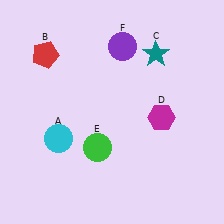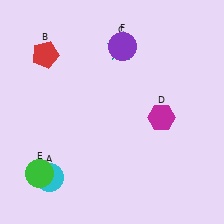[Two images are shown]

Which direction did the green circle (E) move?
The green circle (E) moved left.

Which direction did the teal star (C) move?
The teal star (C) moved left.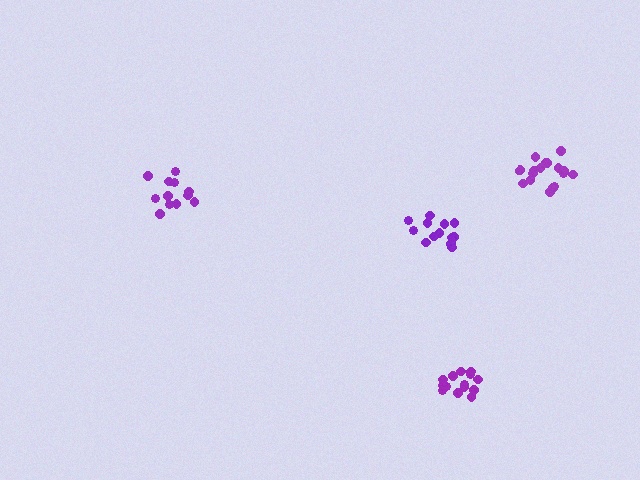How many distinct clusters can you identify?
There are 4 distinct clusters.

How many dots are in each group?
Group 1: 17 dots, Group 2: 12 dots, Group 3: 14 dots, Group 4: 13 dots (56 total).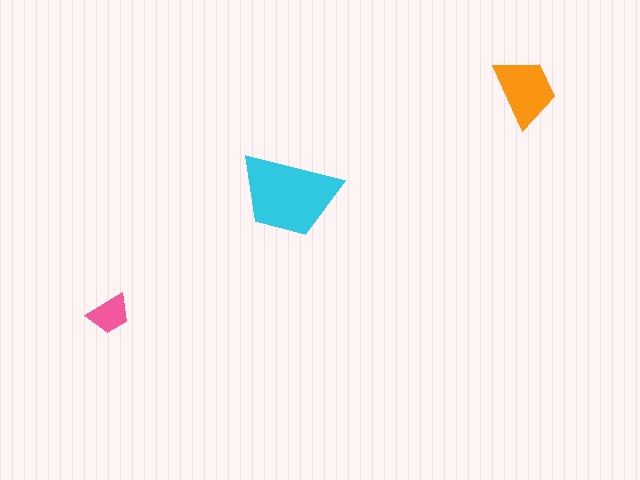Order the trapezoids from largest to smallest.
the cyan one, the orange one, the pink one.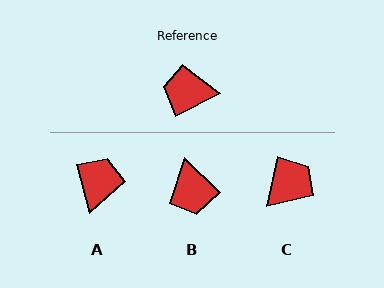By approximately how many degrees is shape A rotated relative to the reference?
Approximately 101 degrees clockwise.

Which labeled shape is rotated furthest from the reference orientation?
C, about 129 degrees away.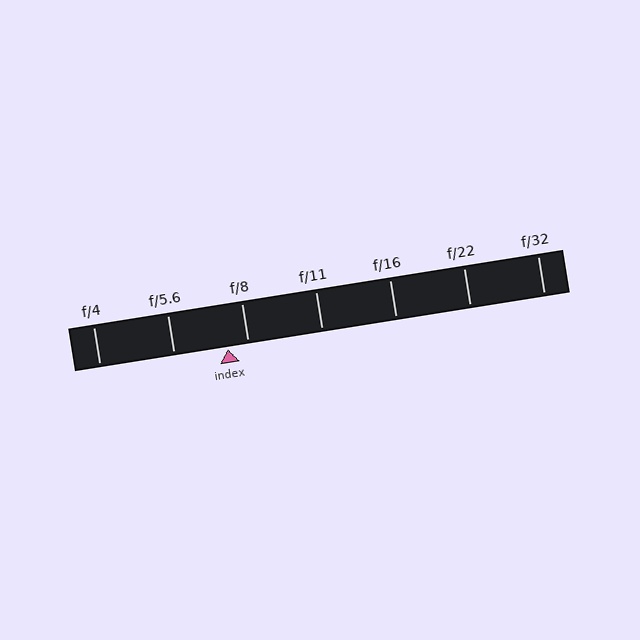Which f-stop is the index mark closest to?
The index mark is closest to f/8.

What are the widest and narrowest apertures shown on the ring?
The widest aperture shown is f/4 and the narrowest is f/32.